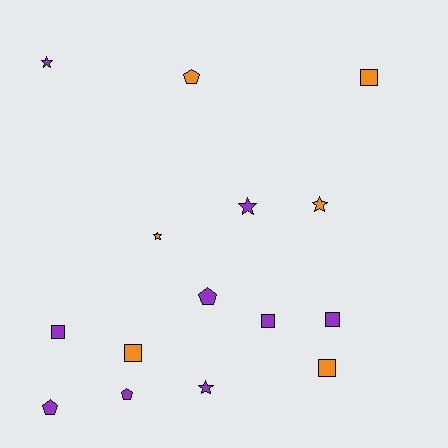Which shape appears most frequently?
Square, with 6 objects.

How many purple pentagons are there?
There are 3 purple pentagons.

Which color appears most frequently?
Purple, with 9 objects.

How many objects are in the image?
There are 15 objects.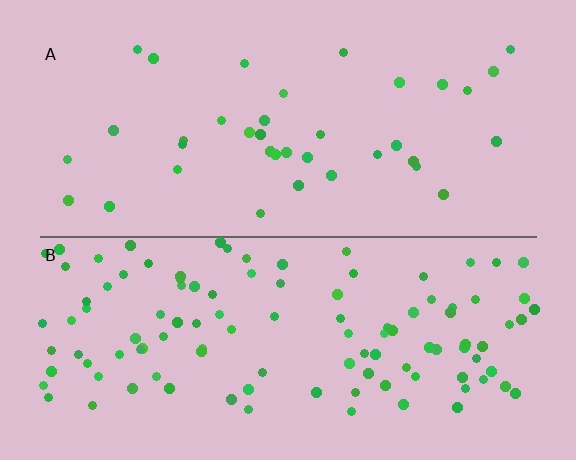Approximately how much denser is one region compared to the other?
Approximately 2.9× — region B over region A.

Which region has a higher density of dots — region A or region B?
B (the bottom).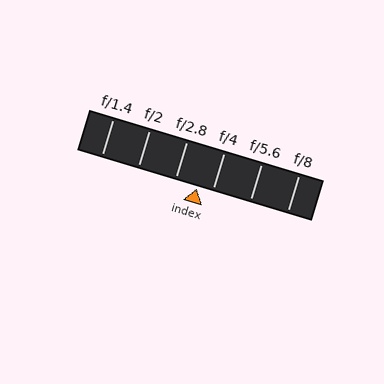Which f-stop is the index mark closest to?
The index mark is closest to f/4.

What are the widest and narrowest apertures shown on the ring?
The widest aperture shown is f/1.4 and the narrowest is f/8.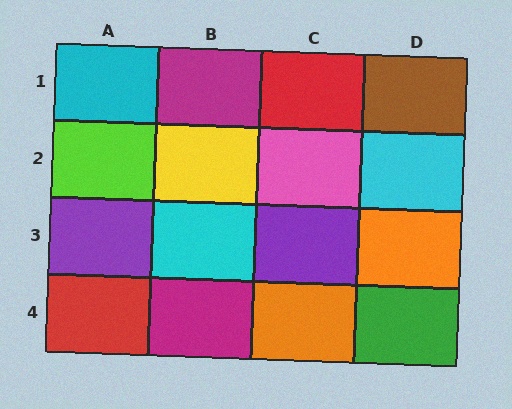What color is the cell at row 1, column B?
Magenta.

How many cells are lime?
1 cell is lime.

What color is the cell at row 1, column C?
Red.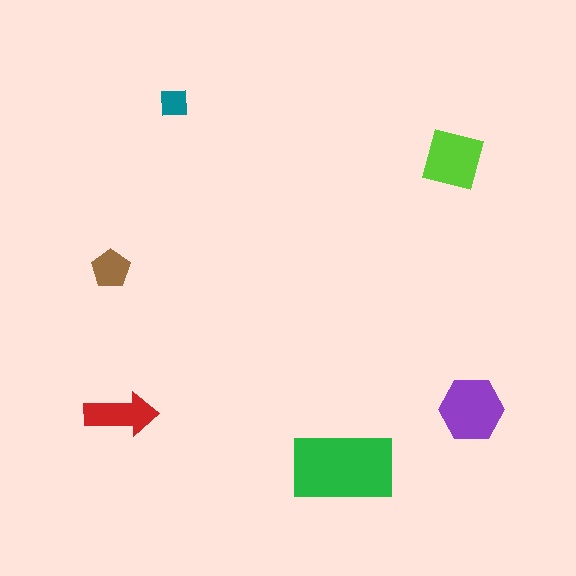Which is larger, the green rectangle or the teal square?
The green rectangle.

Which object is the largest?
The green rectangle.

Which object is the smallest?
The teal square.